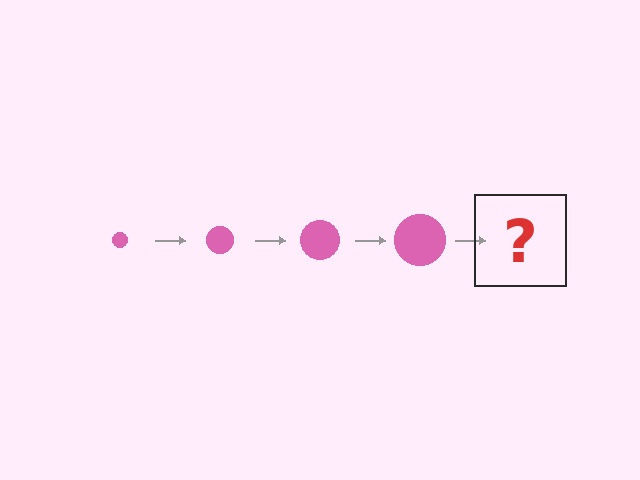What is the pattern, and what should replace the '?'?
The pattern is that the circle gets progressively larger each step. The '?' should be a pink circle, larger than the previous one.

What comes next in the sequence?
The next element should be a pink circle, larger than the previous one.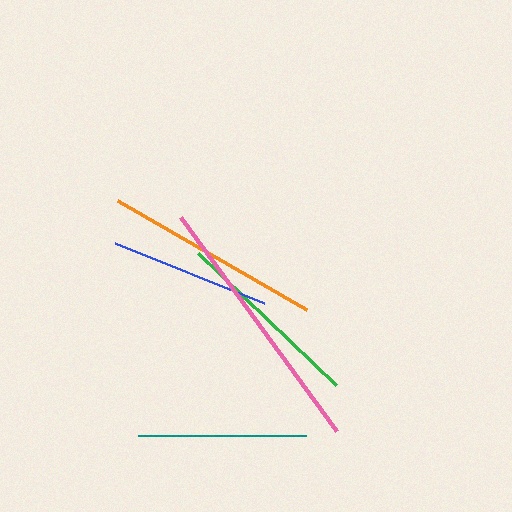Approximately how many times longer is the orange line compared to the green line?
The orange line is approximately 1.1 times the length of the green line.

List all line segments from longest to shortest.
From longest to shortest: pink, orange, green, teal, blue.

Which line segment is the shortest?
The blue line is the shortest at approximately 161 pixels.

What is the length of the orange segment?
The orange segment is approximately 219 pixels long.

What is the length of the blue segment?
The blue segment is approximately 161 pixels long.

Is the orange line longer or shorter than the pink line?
The pink line is longer than the orange line.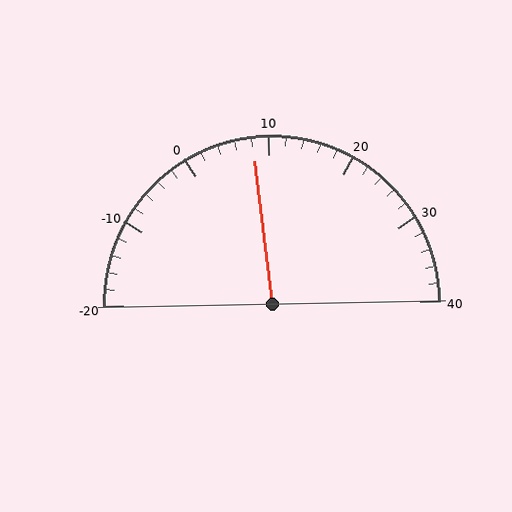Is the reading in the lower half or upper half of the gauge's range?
The reading is in the lower half of the range (-20 to 40).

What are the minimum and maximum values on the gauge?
The gauge ranges from -20 to 40.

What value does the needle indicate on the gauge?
The needle indicates approximately 8.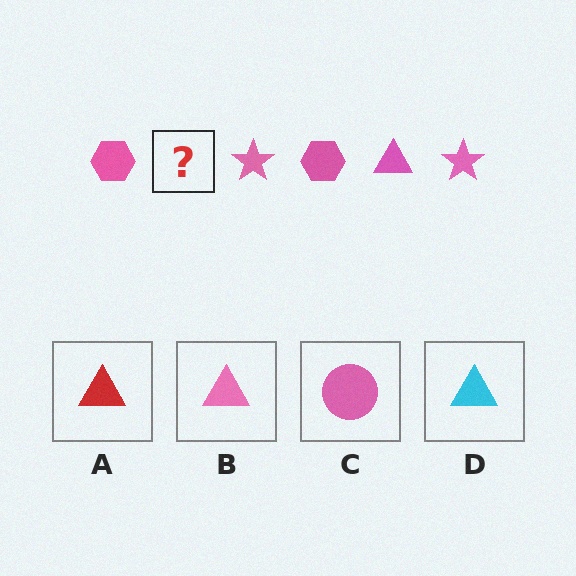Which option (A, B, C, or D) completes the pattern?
B.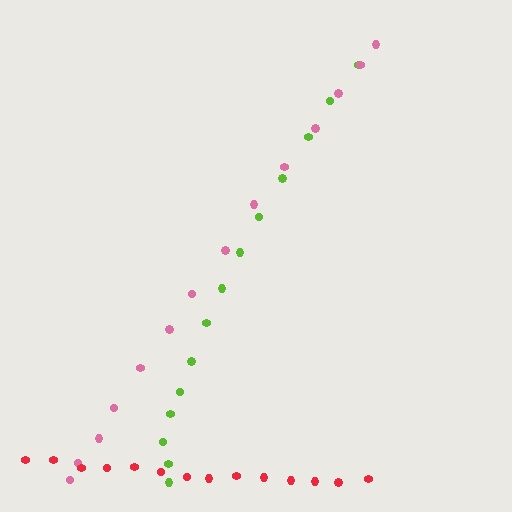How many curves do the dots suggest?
There are 3 distinct paths.